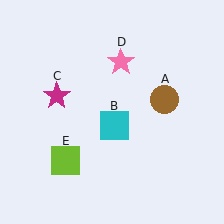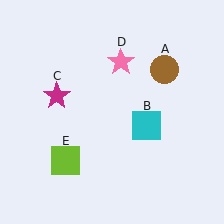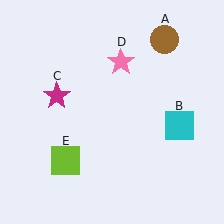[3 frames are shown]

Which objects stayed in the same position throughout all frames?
Magenta star (object C) and pink star (object D) and lime square (object E) remained stationary.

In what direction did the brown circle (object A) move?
The brown circle (object A) moved up.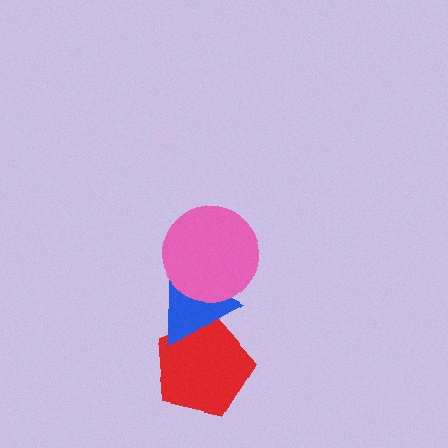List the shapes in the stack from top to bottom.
From top to bottom: the pink circle, the blue triangle, the red pentagon.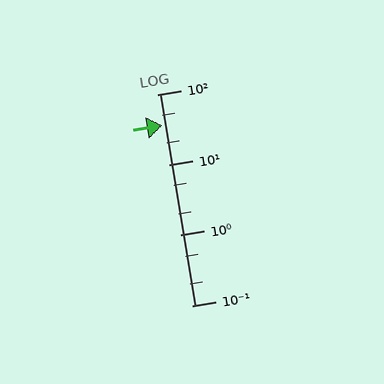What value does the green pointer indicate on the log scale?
The pointer indicates approximately 36.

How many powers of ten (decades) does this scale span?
The scale spans 3 decades, from 0.1 to 100.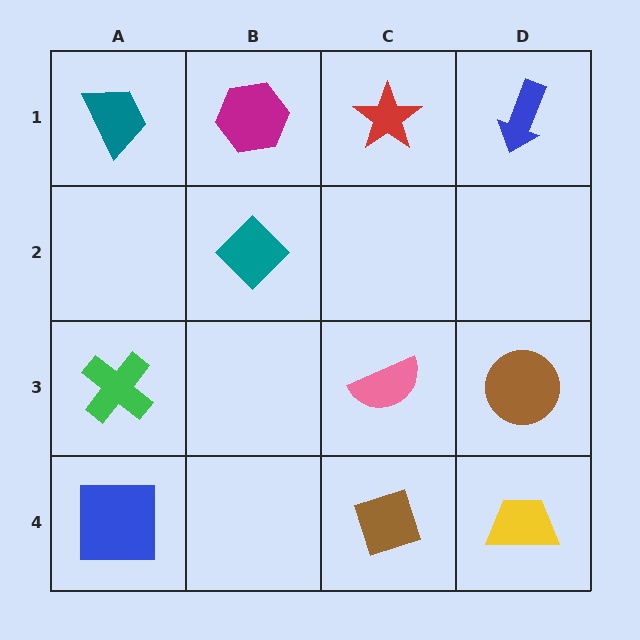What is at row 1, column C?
A red star.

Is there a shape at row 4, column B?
No, that cell is empty.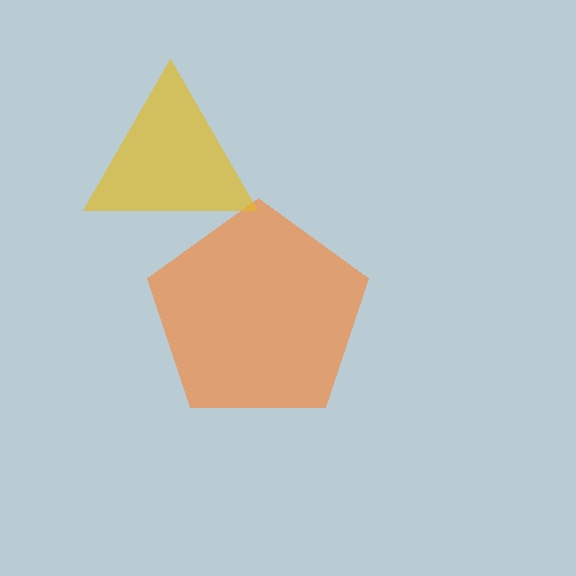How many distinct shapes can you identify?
There are 2 distinct shapes: an orange pentagon, a yellow triangle.